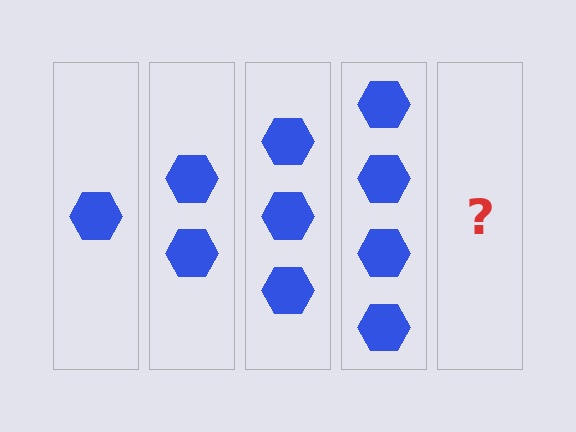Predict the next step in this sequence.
The next step is 5 hexagons.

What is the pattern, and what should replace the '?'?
The pattern is that each step adds one more hexagon. The '?' should be 5 hexagons.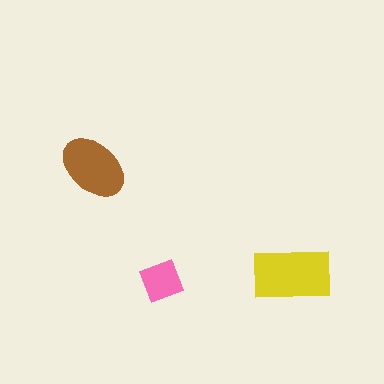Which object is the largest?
The yellow rectangle.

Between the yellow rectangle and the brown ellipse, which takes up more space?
The yellow rectangle.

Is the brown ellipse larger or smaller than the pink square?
Larger.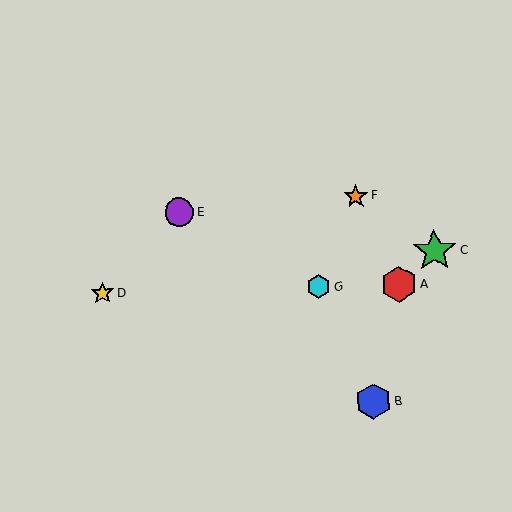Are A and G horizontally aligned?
Yes, both are at y≈284.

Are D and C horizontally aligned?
No, D is at y≈293 and C is at y≈251.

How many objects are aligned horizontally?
3 objects (A, D, G) are aligned horizontally.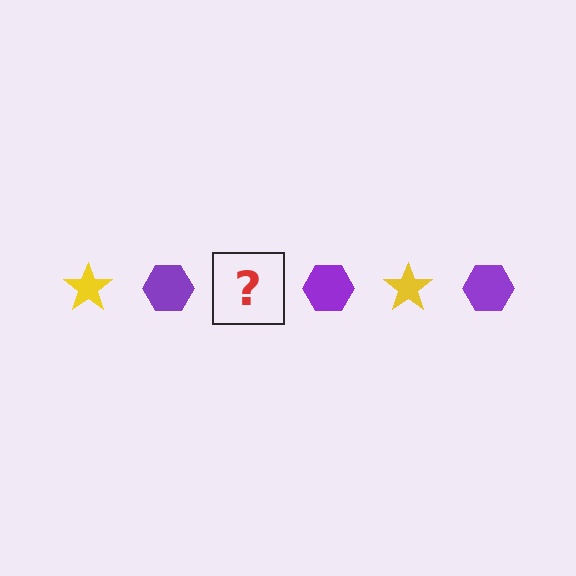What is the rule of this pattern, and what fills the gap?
The rule is that the pattern alternates between yellow star and purple hexagon. The gap should be filled with a yellow star.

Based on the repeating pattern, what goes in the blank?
The blank should be a yellow star.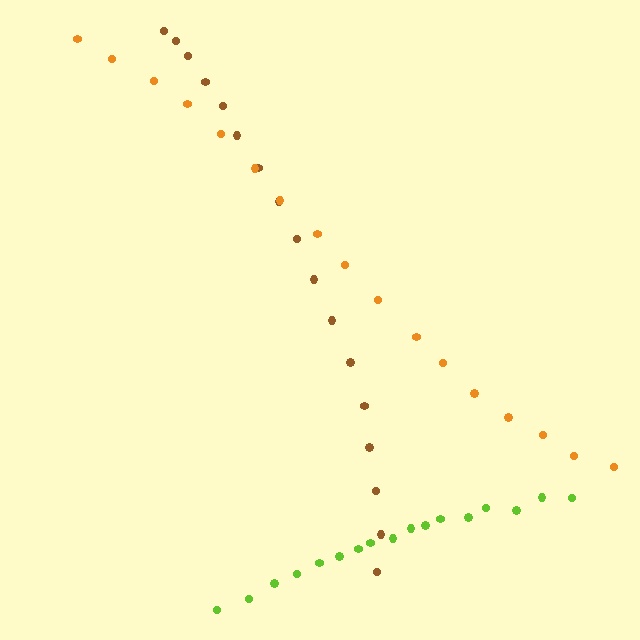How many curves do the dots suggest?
There are 3 distinct paths.